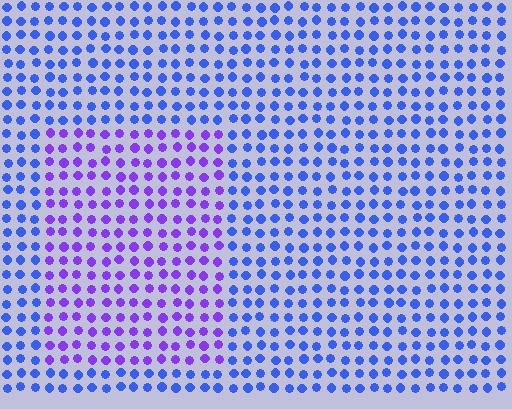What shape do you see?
I see a rectangle.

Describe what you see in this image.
The image is filled with small blue elements in a uniform arrangement. A rectangle-shaped region is visible where the elements are tinted to a slightly different hue, forming a subtle color boundary.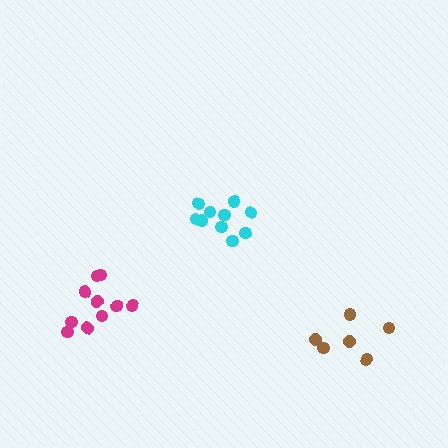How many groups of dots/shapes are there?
There are 3 groups.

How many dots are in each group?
Group 1: 10 dots, Group 2: 10 dots, Group 3: 6 dots (26 total).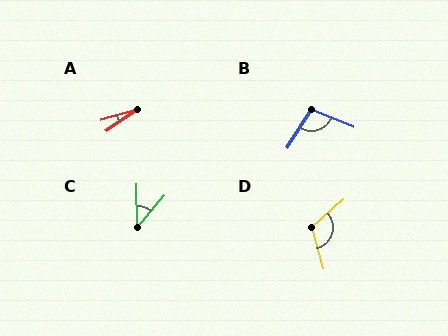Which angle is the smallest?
A, at approximately 19 degrees.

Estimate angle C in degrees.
Approximately 40 degrees.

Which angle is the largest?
D, at approximately 117 degrees.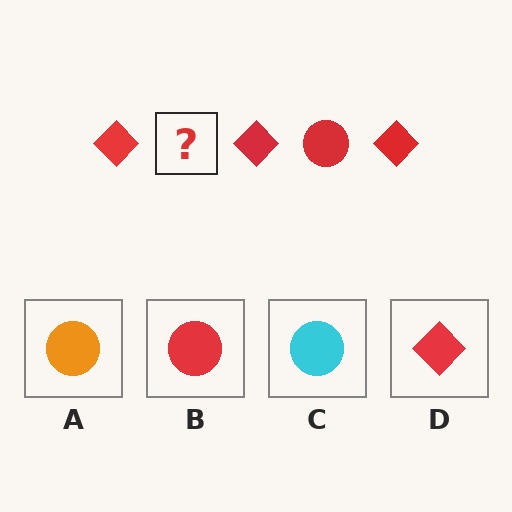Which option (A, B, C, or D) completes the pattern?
B.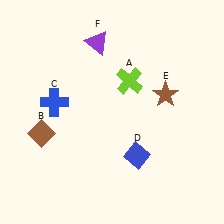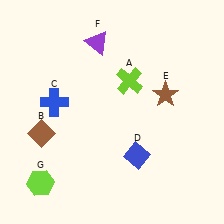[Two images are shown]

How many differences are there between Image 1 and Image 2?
There is 1 difference between the two images.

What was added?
A lime hexagon (G) was added in Image 2.